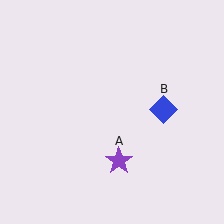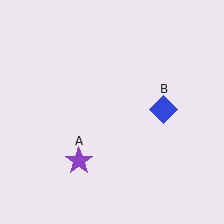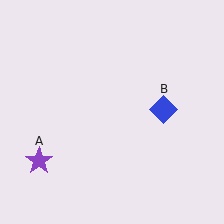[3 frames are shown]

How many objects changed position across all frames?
1 object changed position: purple star (object A).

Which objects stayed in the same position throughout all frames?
Blue diamond (object B) remained stationary.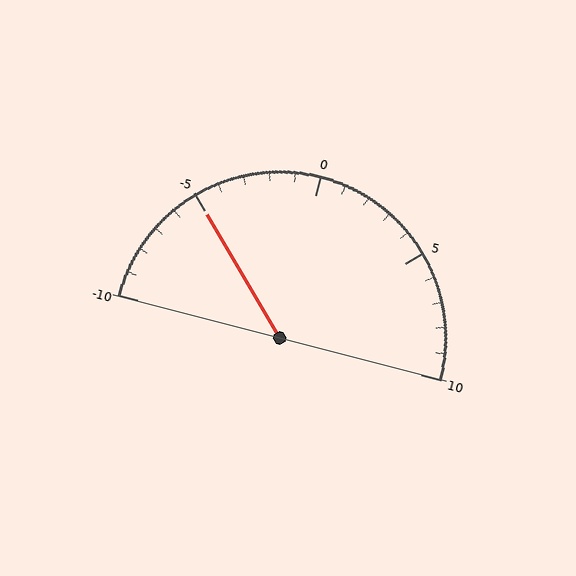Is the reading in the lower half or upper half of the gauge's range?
The reading is in the lower half of the range (-10 to 10).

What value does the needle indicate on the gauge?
The needle indicates approximately -5.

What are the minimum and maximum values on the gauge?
The gauge ranges from -10 to 10.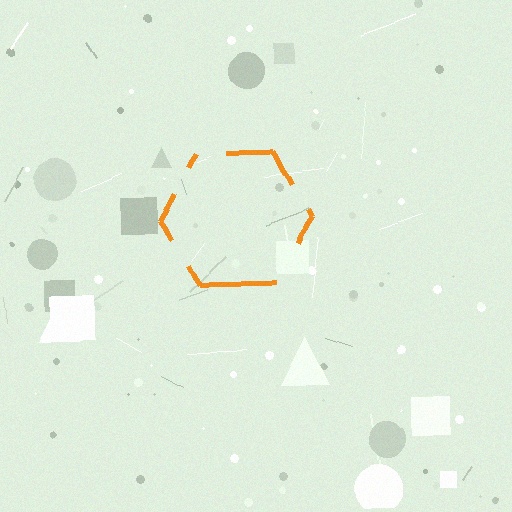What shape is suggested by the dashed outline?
The dashed outline suggests a hexagon.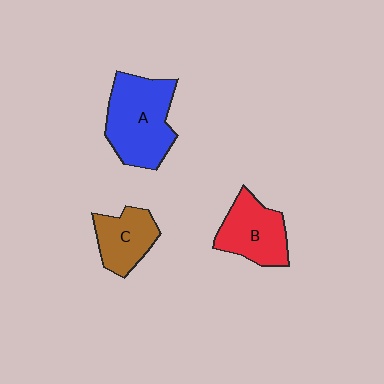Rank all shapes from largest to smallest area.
From largest to smallest: A (blue), B (red), C (brown).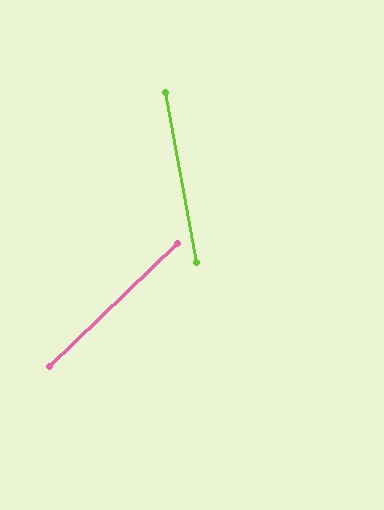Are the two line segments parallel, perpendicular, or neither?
Neither parallel nor perpendicular — they differ by about 56°.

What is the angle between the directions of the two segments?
Approximately 56 degrees.